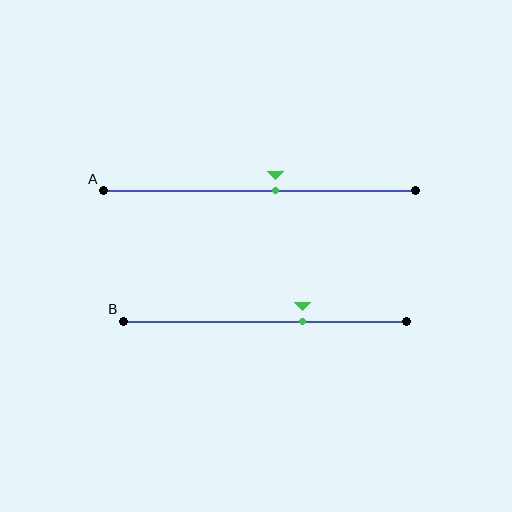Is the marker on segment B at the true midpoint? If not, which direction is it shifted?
No, the marker on segment B is shifted to the right by about 14% of the segment length.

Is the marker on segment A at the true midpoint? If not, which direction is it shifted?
No, the marker on segment A is shifted to the right by about 5% of the segment length.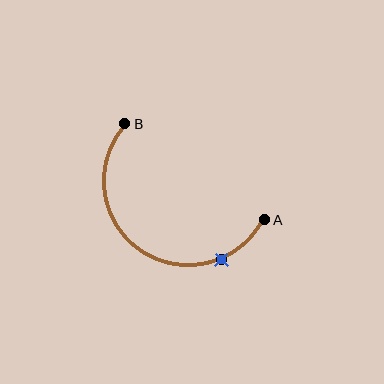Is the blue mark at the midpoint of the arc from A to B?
No. The blue mark lies on the arc but is closer to endpoint A. The arc midpoint would be at the point on the curve equidistant along the arc from both A and B.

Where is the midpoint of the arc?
The arc midpoint is the point on the curve farthest from the straight line joining A and B. It sits below and to the left of that line.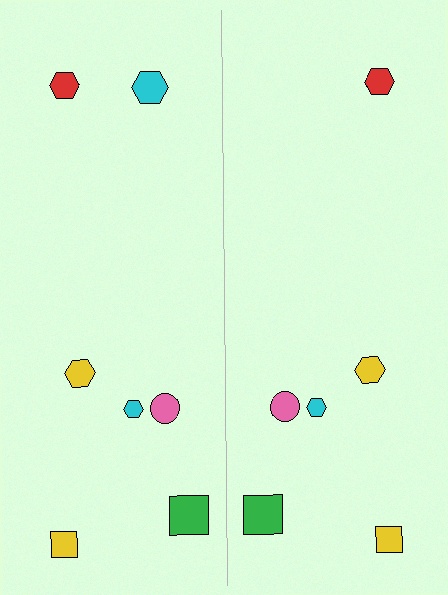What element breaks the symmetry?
A cyan hexagon is missing from the right side.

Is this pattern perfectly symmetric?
No, the pattern is not perfectly symmetric. A cyan hexagon is missing from the right side.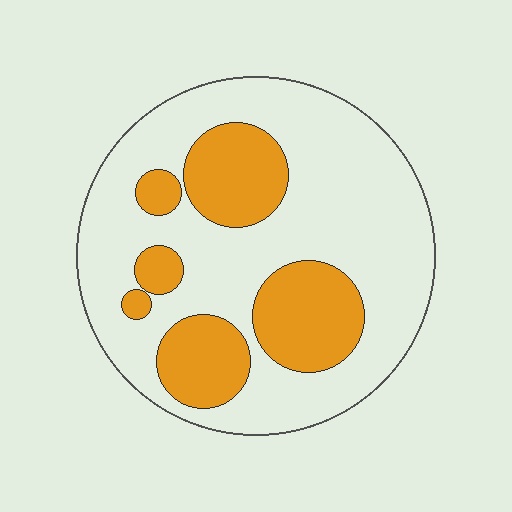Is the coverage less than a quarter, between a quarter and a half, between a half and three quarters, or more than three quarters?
Between a quarter and a half.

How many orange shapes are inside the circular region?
6.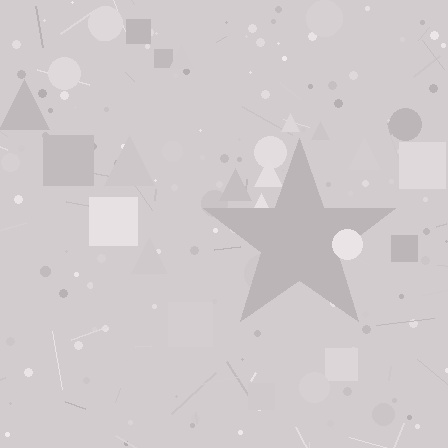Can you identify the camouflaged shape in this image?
The camouflaged shape is a star.